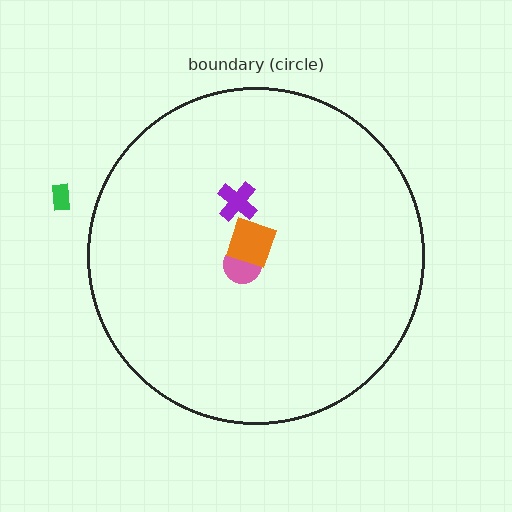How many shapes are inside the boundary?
3 inside, 1 outside.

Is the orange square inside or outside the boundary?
Inside.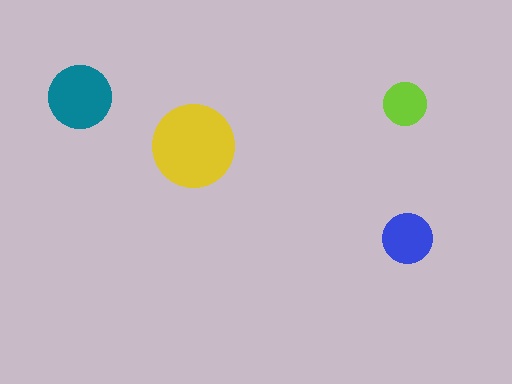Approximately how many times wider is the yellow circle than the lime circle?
About 2 times wider.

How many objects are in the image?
There are 4 objects in the image.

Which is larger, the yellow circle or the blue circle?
The yellow one.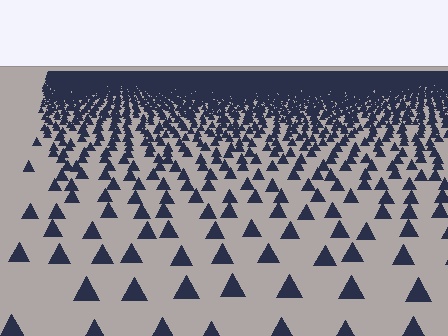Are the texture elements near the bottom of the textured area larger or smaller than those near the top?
Larger. Near the bottom, elements are closer to the viewer and appear at a bigger on-screen size.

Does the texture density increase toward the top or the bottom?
Density increases toward the top.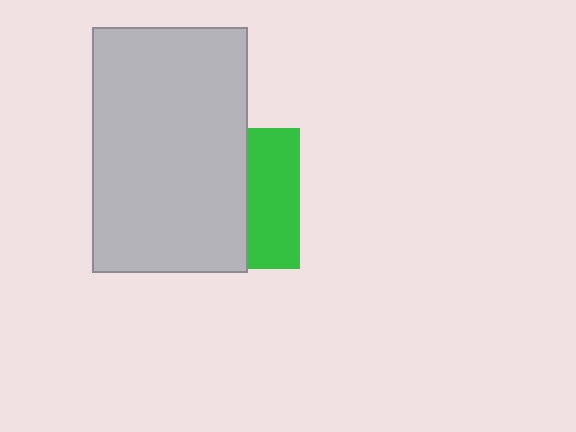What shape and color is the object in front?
The object in front is a light gray rectangle.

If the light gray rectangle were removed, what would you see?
You would see the complete green square.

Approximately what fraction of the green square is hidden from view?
Roughly 63% of the green square is hidden behind the light gray rectangle.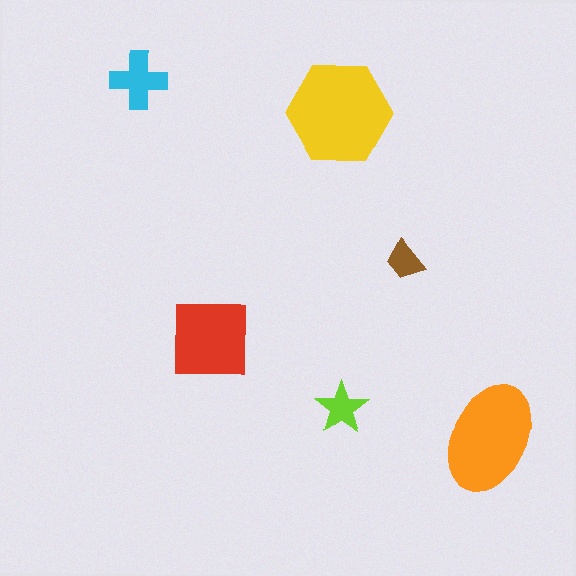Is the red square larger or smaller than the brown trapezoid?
Larger.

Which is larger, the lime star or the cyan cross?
The cyan cross.